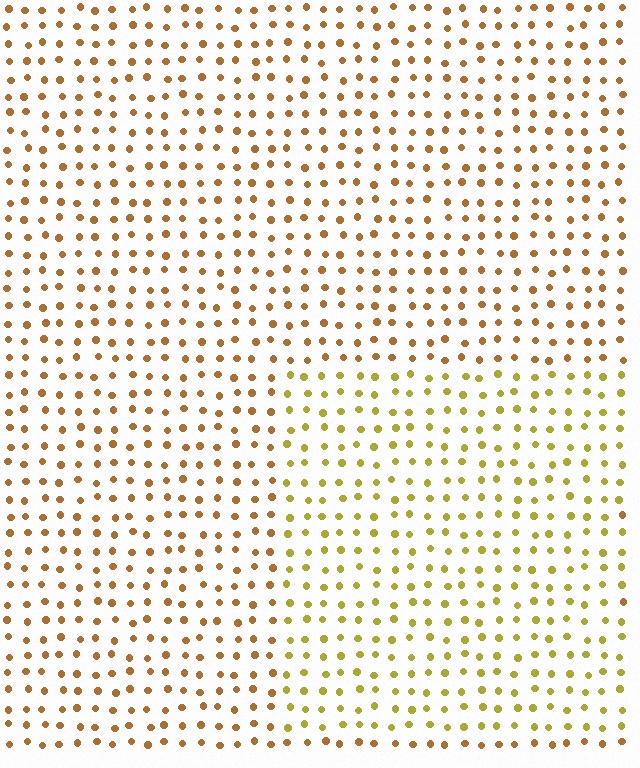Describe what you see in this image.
The image is filled with small brown elements in a uniform arrangement. A rectangle-shaped region is visible where the elements are tinted to a slightly different hue, forming a subtle color boundary.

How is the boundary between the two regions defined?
The boundary is defined purely by a slight shift in hue (about 29 degrees). Spacing, size, and orientation are identical on both sides.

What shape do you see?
I see a rectangle.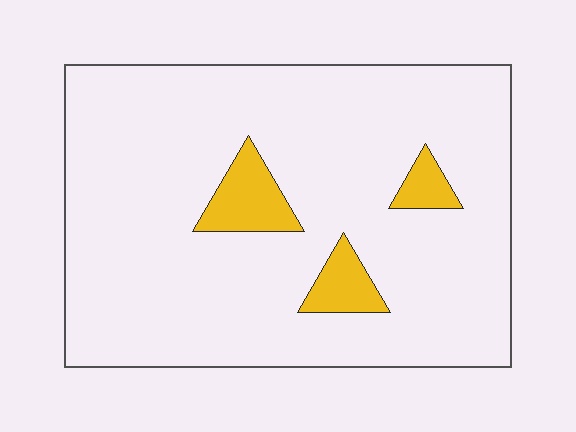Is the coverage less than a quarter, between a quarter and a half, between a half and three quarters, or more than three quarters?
Less than a quarter.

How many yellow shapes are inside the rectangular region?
3.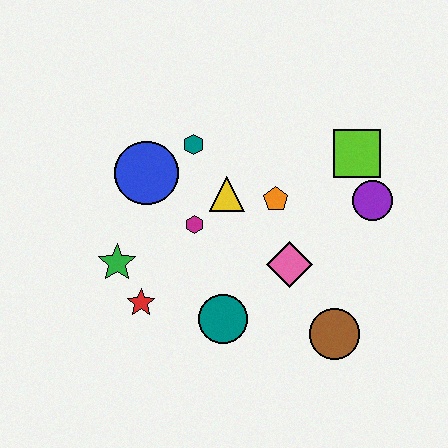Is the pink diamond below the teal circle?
No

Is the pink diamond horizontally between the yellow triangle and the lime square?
Yes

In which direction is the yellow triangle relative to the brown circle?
The yellow triangle is above the brown circle.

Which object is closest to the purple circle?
The lime square is closest to the purple circle.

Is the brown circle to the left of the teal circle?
No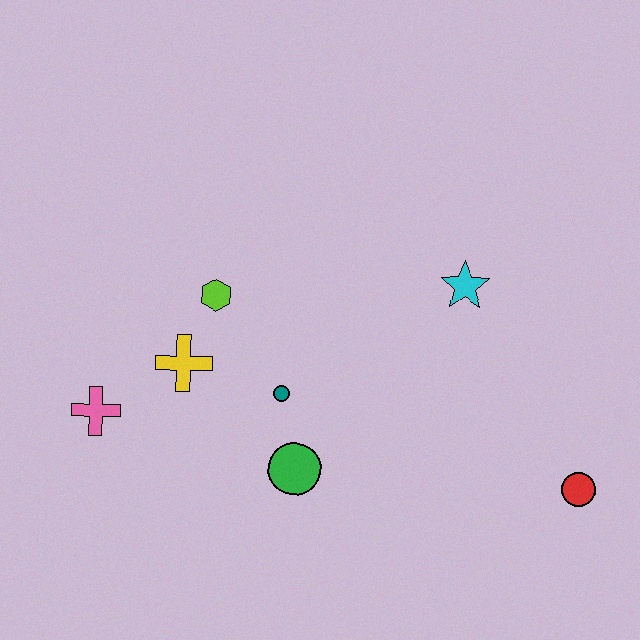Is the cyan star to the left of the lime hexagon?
No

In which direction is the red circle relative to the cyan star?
The red circle is below the cyan star.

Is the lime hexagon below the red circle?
No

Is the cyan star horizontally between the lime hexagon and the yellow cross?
No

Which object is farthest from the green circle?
The red circle is farthest from the green circle.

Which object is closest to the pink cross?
The yellow cross is closest to the pink cross.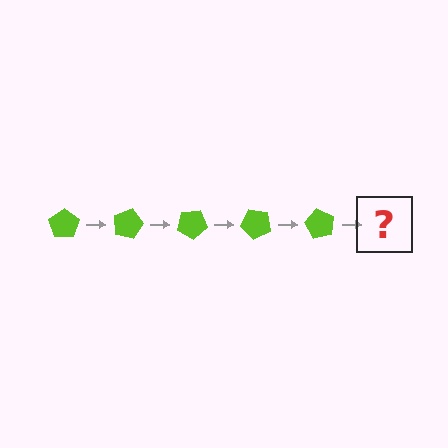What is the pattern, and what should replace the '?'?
The pattern is that the pentagon rotates 15 degrees each step. The '?' should be a lime pentagon rotated 75 degrees.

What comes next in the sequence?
The next element should be a lime pentagon rotated 75 degrees.